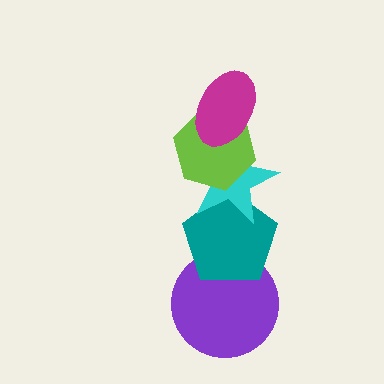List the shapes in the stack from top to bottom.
From top to bottom: the magenta ellipse, the lime hexagon, the cyan star, the teal pentagon, the purple circle.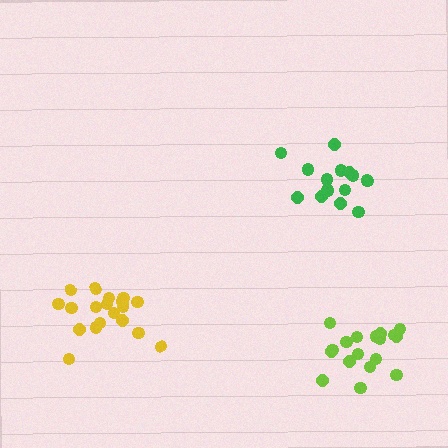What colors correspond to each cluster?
The clusters are colored: yellow, green, lime.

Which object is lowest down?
The lime cluster is bottommost.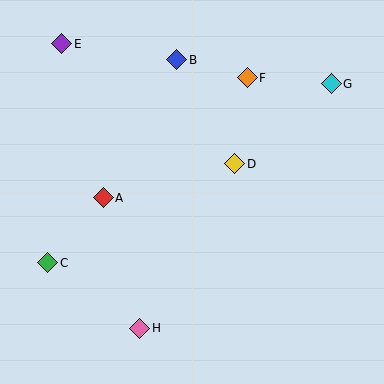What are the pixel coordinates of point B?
Point B is at (177, 60).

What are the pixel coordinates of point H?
Point H is at (140, 328).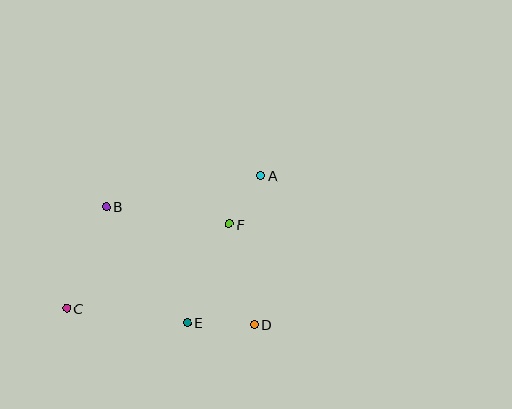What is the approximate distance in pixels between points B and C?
The distance between B and C is approximately 109 pixels.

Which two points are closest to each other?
Points A and F are closest to each other.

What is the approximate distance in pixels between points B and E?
The distance between B and E is approximately 141 pixels.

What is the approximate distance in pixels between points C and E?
The distance between C and E is approximately 122 pixels.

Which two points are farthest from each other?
Points A and C are farthest from each other.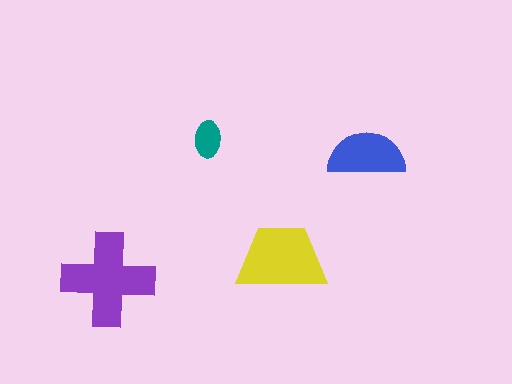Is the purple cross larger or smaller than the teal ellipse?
Larger.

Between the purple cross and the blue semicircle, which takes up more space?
The purple cross.